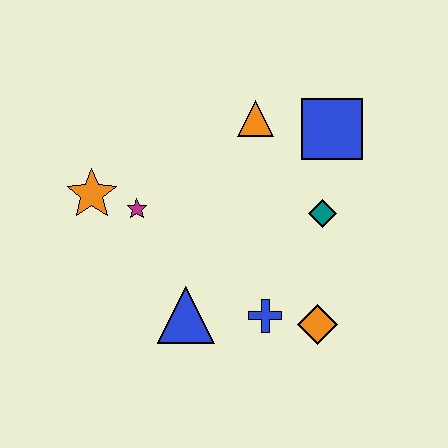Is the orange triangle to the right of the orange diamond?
No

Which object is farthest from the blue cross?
The orange star is farthest from the blue cross.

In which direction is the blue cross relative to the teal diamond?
The blue cross is below the teal diamond.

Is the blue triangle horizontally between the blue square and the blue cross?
No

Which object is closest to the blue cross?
The orange diamond is closest to the blue cross.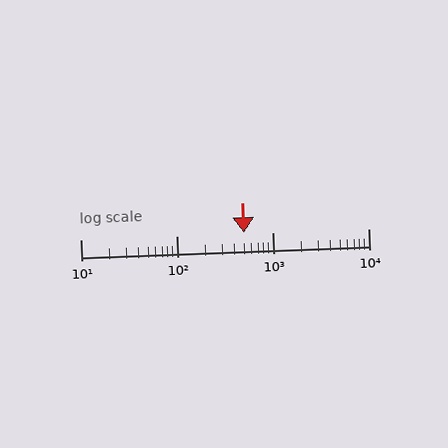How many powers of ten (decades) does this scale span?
The scale spans 3 decades, from 10 to 10000.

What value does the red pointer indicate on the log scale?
The pointer indicates approximately 500.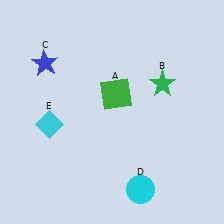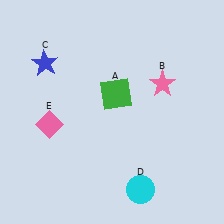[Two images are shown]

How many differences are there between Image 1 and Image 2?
There are 2 differences between the two images.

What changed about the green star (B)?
In Image 1, B is green. In Image 2, it changed to pink.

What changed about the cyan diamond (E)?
In Image 1, E is cyan. In Image 2, it changed to pink.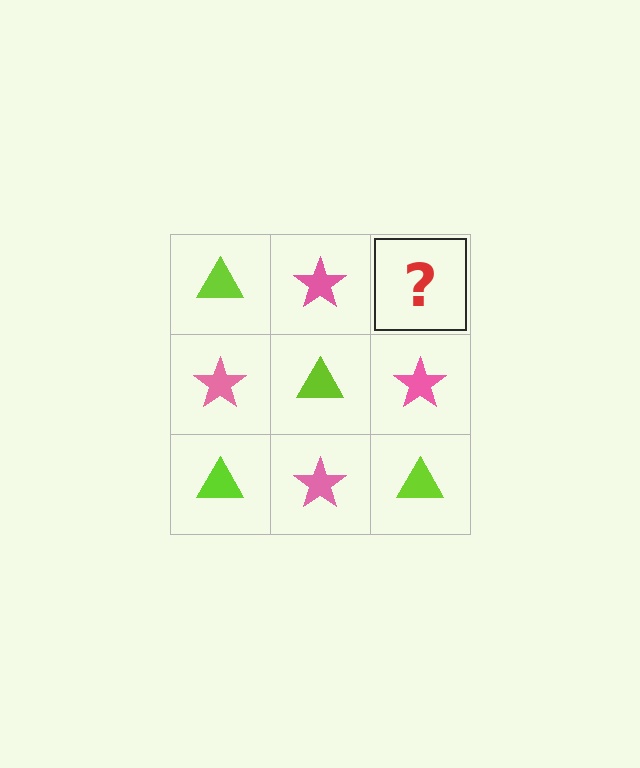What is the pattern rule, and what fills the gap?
The rule is that it alternates lime triangle and pink star in a checkerboard pattern. The gap should be filled with a lime triangle.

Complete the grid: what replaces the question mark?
The question mark should be replaced with a lime triangle.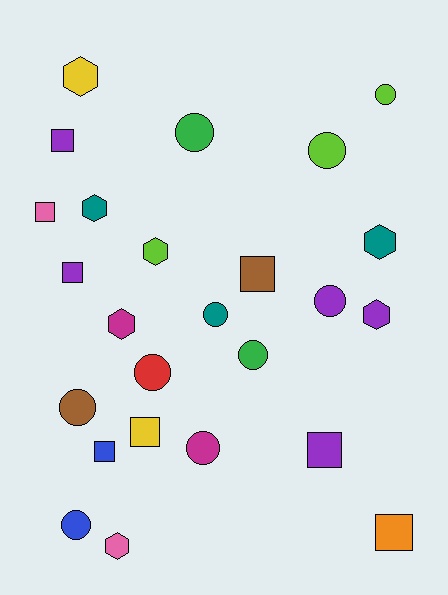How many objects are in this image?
There are 25 objects.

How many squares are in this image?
There are 8 squares.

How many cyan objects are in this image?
There are no cyan objects.